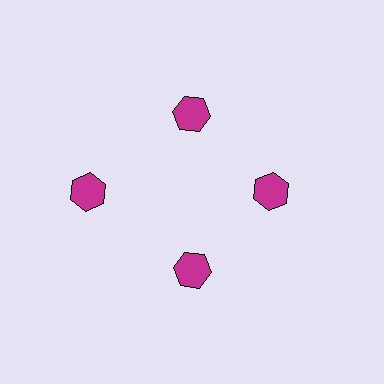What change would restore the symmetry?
The symmetry would be restored by moving it inward, back onto the ring so that all 4 hexagons sit at equal angles and equal distance from the center.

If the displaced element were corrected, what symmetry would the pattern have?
It would have 4-fold rotational symmetry — the pattern would map onto itself every 90 degrees.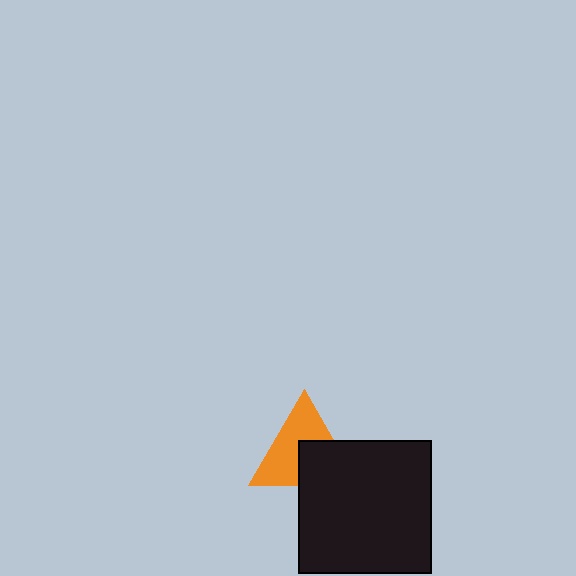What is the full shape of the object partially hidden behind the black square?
The partially hidden object is an orange triangle.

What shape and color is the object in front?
The object in front is a black square.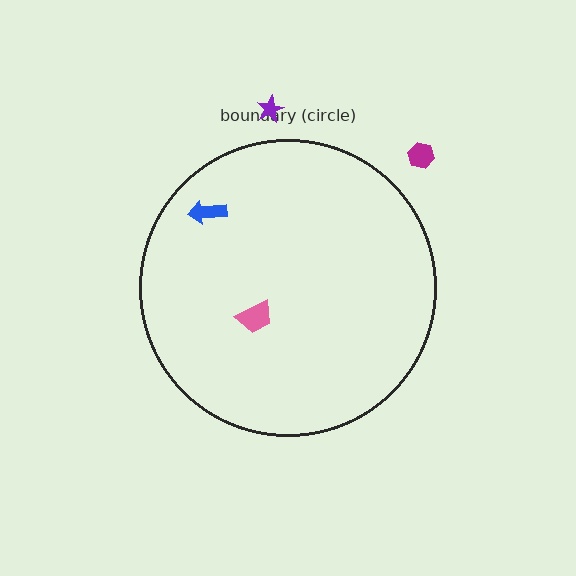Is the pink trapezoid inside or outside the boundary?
Inside.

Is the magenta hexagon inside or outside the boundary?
Outside.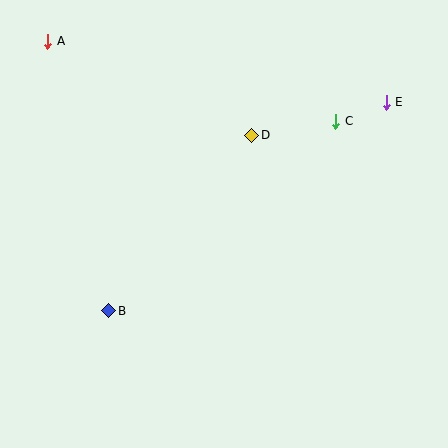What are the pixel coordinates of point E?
Point E is at (386, 102).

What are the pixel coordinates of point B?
Point B is at (109, 311).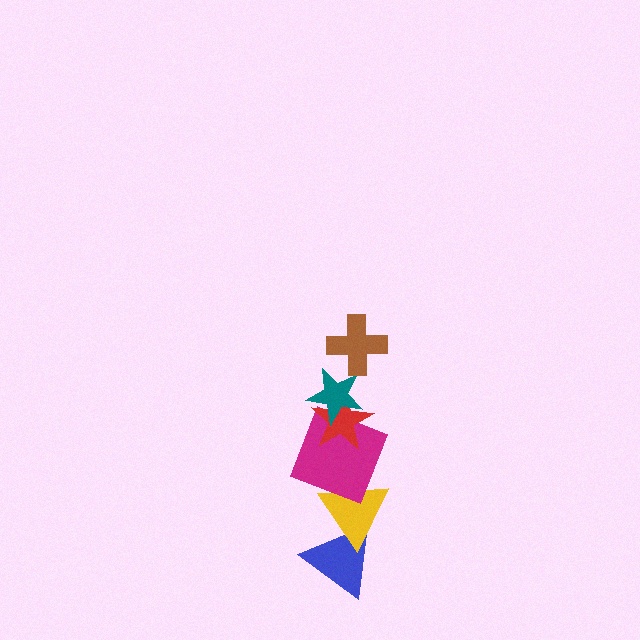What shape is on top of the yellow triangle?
The magenta square is on top of the yellow triangle.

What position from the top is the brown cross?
The brown cross is 1st from the top.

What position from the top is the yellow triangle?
The yellow triangle is 5th from the top.